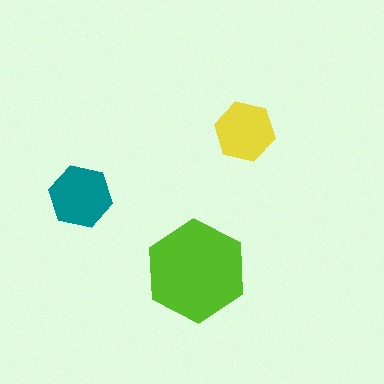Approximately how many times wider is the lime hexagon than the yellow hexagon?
About 1.5 times wider.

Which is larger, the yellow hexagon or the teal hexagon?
The teal one.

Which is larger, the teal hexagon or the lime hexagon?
The lime one.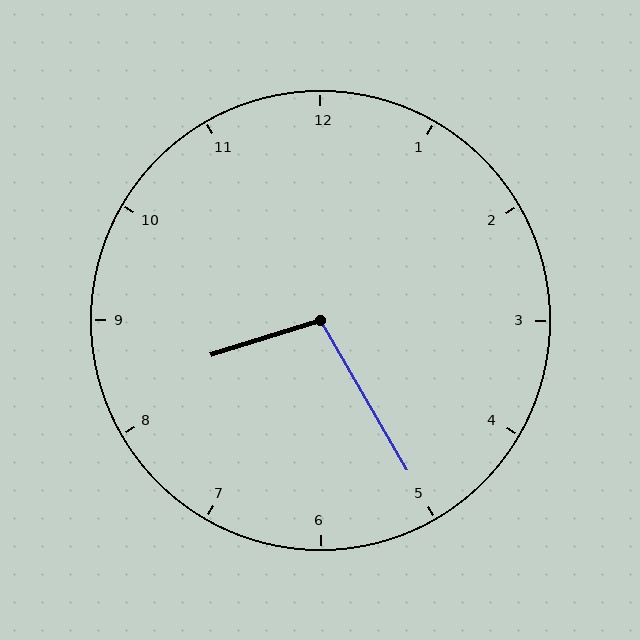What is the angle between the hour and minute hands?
Approximately 102 degrees.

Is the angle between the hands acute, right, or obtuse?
It is obtuse.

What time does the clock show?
8:25.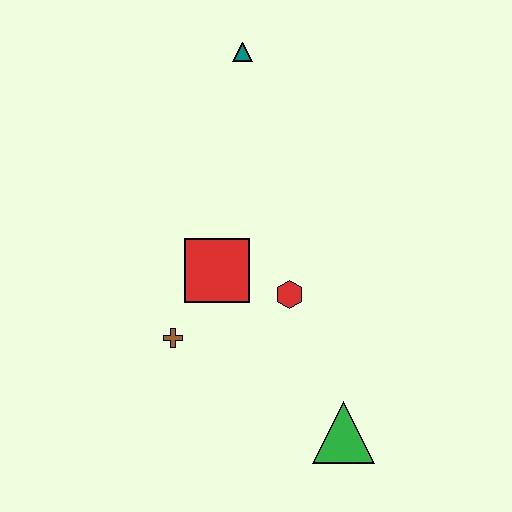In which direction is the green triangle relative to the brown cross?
The green triangle is to the right of the brown cross.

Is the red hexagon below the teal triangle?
Yes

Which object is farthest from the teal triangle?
The green triangle is farthest from the teal triangle.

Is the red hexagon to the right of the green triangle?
No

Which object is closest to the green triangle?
The red hexagon is closest to the green triangle.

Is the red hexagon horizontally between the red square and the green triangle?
Yes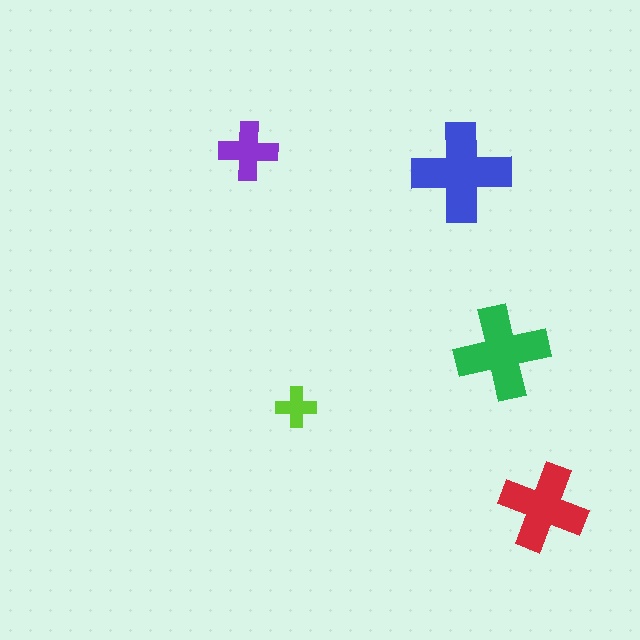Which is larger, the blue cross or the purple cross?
The blue one.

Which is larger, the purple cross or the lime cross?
The purple one.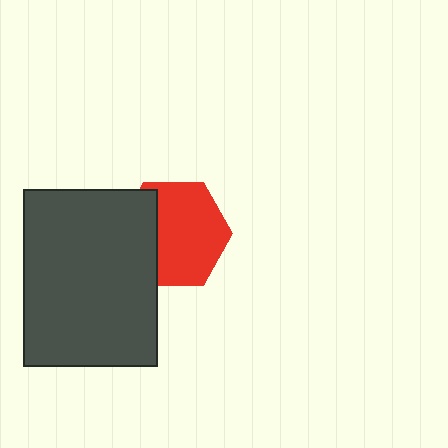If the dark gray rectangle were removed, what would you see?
You would see the complete red hexagon.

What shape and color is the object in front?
The object in front is a dark gray rectangle.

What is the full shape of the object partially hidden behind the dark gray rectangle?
The partially hidden object is a red hexagon.